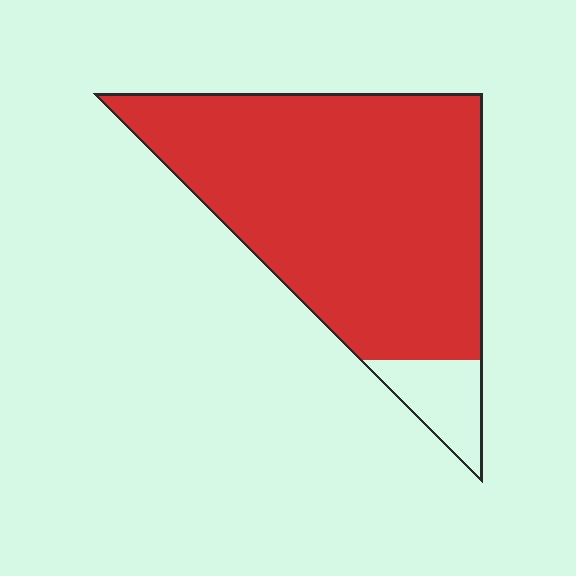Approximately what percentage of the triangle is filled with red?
Approximately 90%.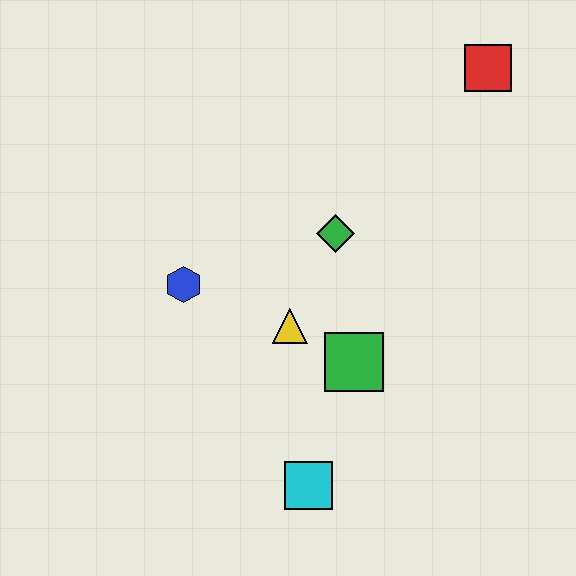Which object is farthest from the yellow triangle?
The red square is farthest from the yellow triangle.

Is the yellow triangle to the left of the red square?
Yes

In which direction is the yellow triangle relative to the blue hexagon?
The yellow triangle is to the right of the blue hexagon.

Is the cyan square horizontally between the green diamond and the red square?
No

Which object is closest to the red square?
The green diamond is closest to the red square.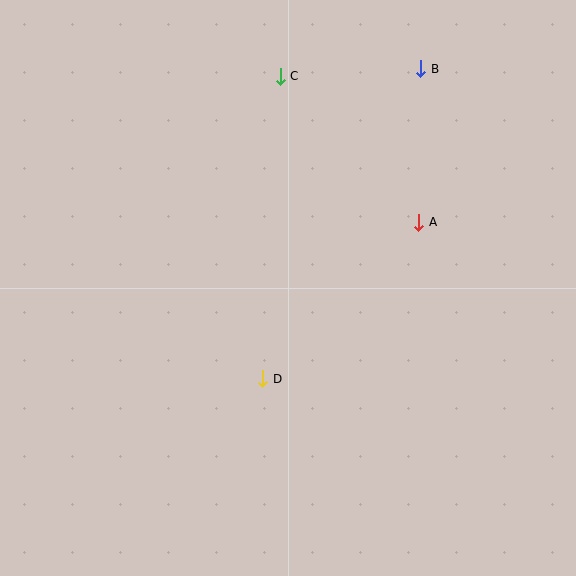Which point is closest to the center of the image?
Point D at (263, 379) is closest to the center.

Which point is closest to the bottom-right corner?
Point D is closest to the bottom-right corner.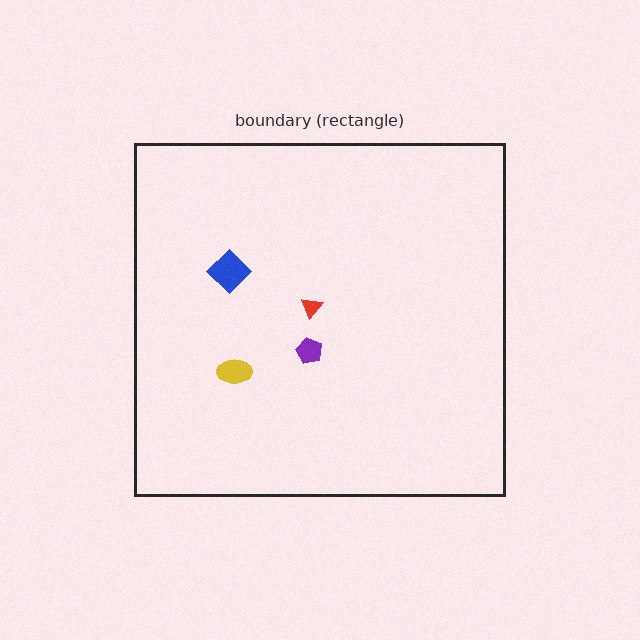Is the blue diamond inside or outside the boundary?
Inside.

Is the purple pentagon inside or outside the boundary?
Inside.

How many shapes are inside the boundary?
4 inside, 0 outside.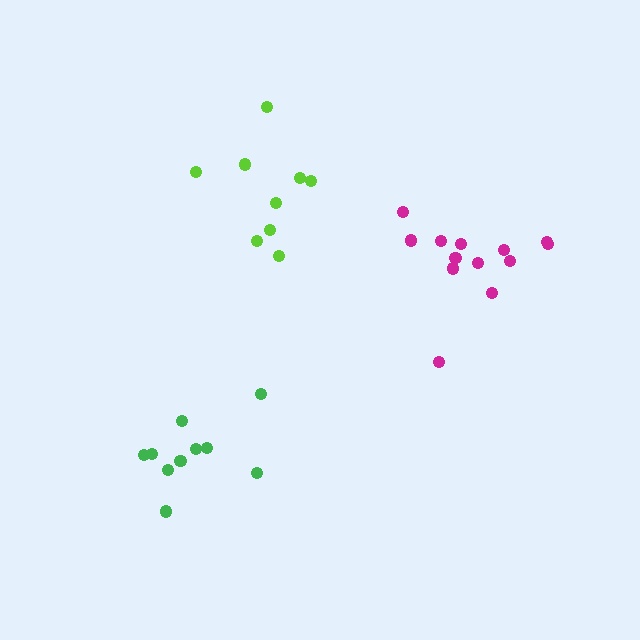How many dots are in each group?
Group 1: 10 dots, Group 2: 14 dots, Group 3: 9 dots (33 total).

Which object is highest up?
The lime cluster is topmost.